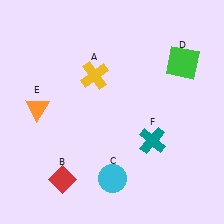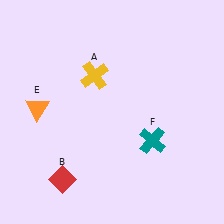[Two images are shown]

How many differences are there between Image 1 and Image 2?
There are 2 differences between the two images.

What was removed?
The cyan circle (C), the green square (D) were removed in Image 2.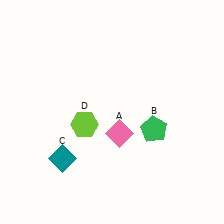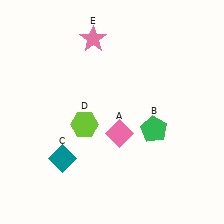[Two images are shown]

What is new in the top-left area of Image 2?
A pink star (E) was added in the top-left area of Image 2.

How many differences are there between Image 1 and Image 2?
There is 1 difference between the two images.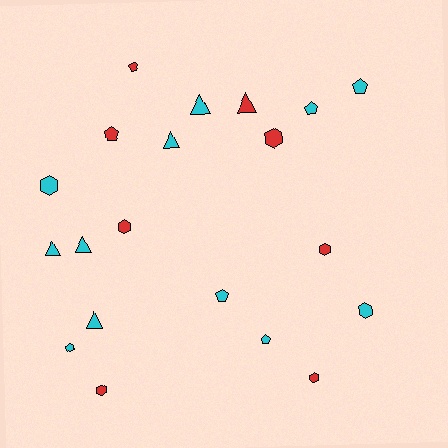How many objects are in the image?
There are 20 objects.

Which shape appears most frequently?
Hexagon, with 8 objects.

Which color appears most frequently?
Cyan, with 12 objects.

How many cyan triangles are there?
There are 5 cyan triangles.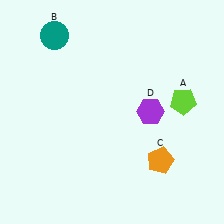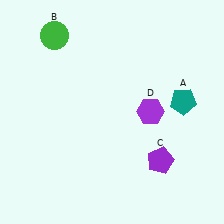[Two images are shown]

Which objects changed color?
A changed from lime to teal. B changed from teal to green. C changed from orange to purple.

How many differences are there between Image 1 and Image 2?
There are 3 differences between the two images.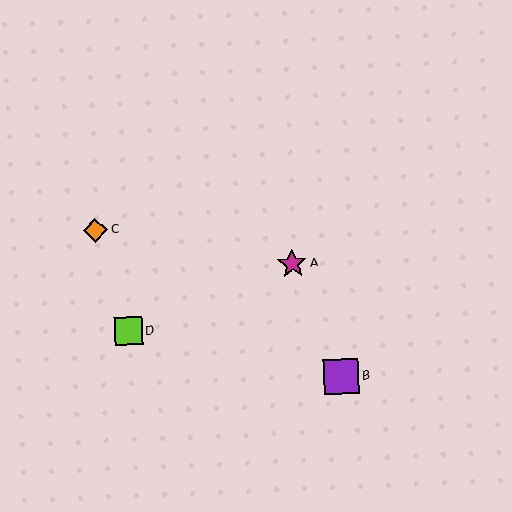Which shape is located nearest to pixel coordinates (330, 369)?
The purple square (labeled B) at (341, 377) is nearest to that location.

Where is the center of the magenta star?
The center of the magenta star is at (292, 264).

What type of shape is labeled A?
Shape A is a magenta star.